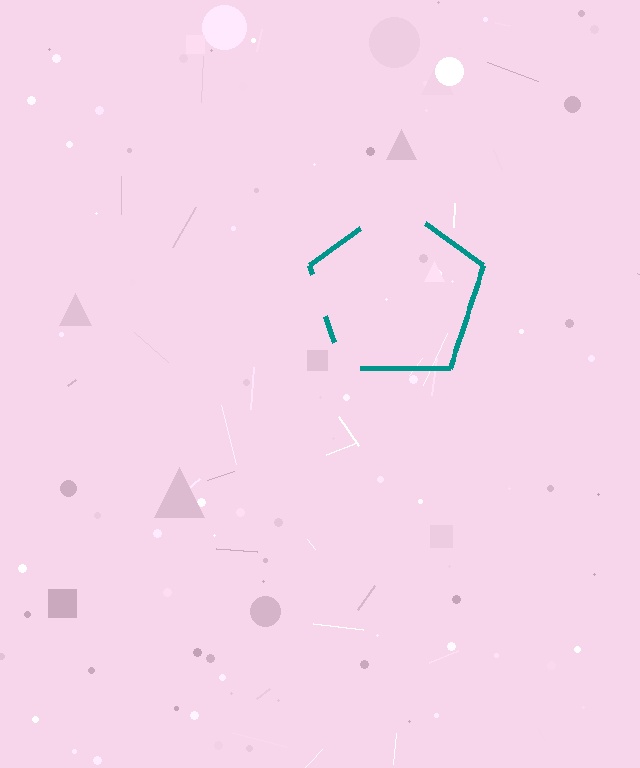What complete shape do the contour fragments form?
The contour fragments form a pentagon.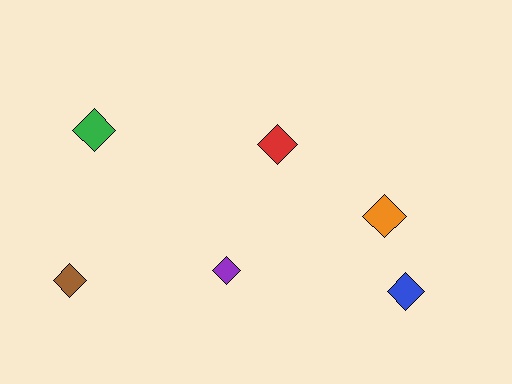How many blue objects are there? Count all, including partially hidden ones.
There is 1 blue object.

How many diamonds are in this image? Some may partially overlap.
There are 6 diamonds.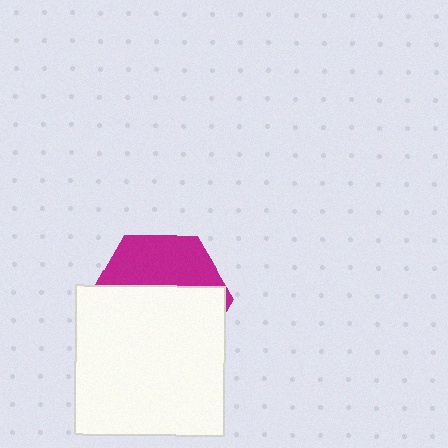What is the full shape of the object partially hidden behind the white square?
The partially hidden object is a magenta hexagon.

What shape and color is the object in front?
The object in front is a white square.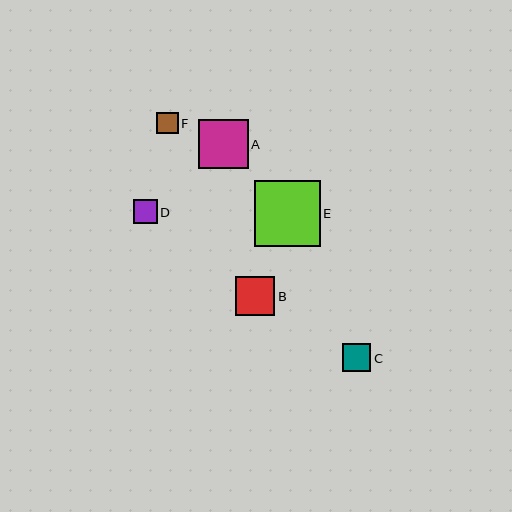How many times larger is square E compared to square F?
Square E is approximately 3.0 times the size of square F.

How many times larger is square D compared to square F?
Square D is approximately 1.1 times the size of square F.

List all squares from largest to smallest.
From largest to smallest: E, A, B, C, D, F.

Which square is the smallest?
Square F is the smallest with a size of approximately 22 pixels.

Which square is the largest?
Square E is the largest with a size of approximately 65 pixels.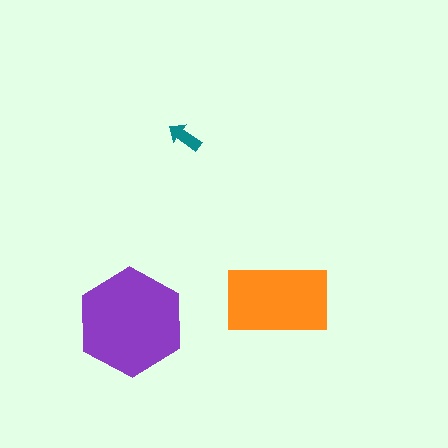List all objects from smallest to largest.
The teal arrow, the orange rectangle, the purple hexagon.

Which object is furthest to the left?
The purple hexagon is leftmost.